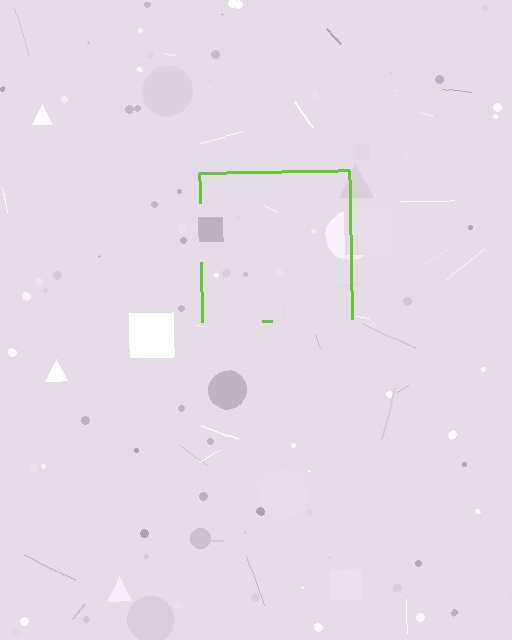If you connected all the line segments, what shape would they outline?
They would outline a square.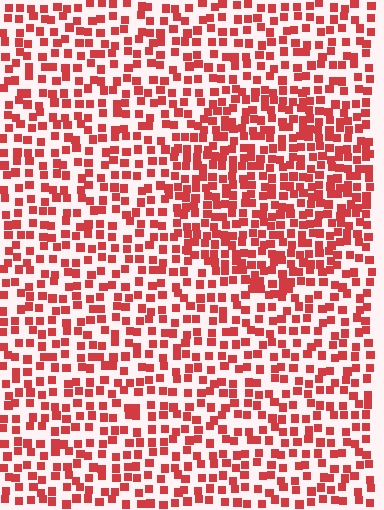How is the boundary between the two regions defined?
The boundary is defined by a change in element density (approximately 1.6x ratio). All elements are the same color, size, and shape.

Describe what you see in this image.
The image contains small red elements arranged at two different densities. A circle-shaped region is visible where the elements are more densely packed than the surrounding area.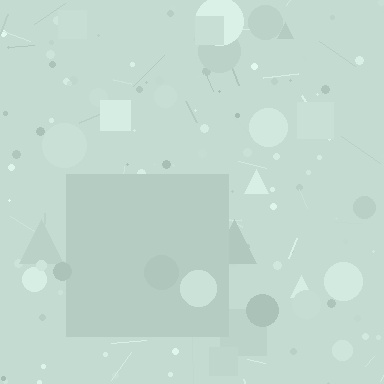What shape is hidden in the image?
A square is hidden in the image.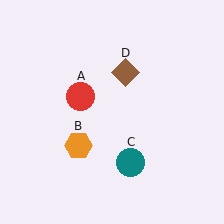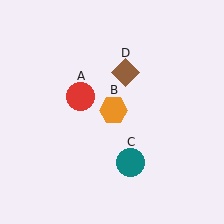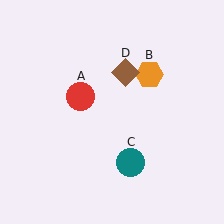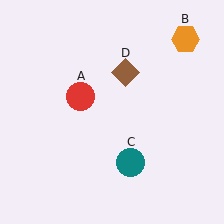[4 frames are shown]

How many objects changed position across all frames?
1 object changed position: orange hexagon (object B).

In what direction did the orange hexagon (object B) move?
The orange hexagon (object B) moved up and to the right.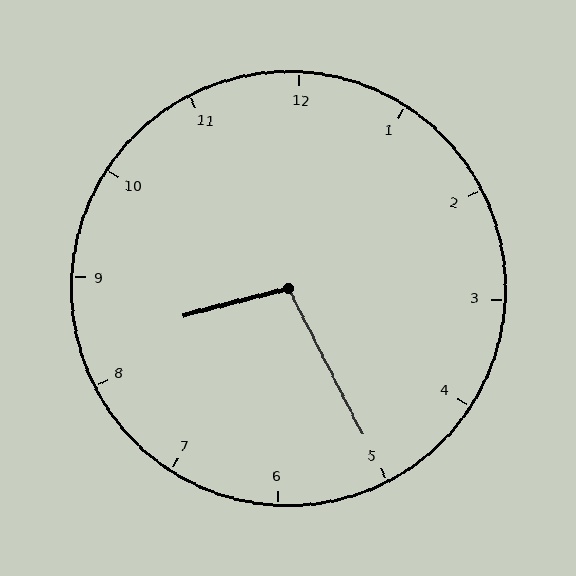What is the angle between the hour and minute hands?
Approximately 102 degrees.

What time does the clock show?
8:25.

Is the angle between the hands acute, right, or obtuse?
It is obtuse.